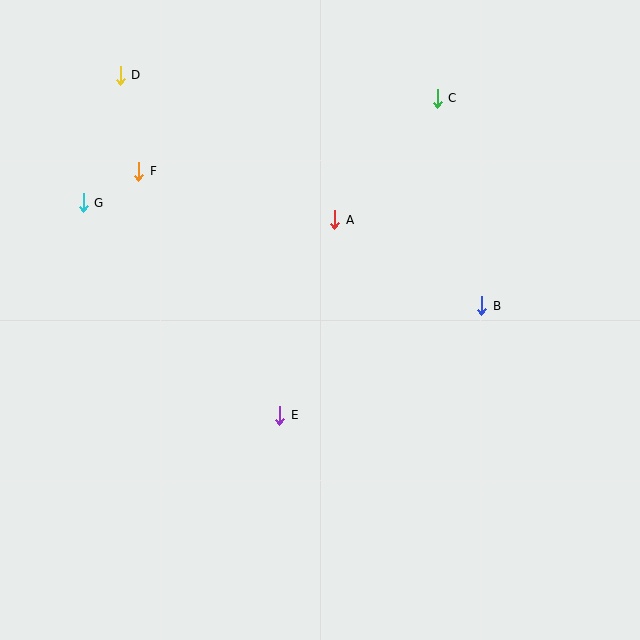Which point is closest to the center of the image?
Point A at (335, 220) is closest to the center.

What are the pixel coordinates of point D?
Point D is at (120, 75).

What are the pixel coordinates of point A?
Point A is at (335, 220).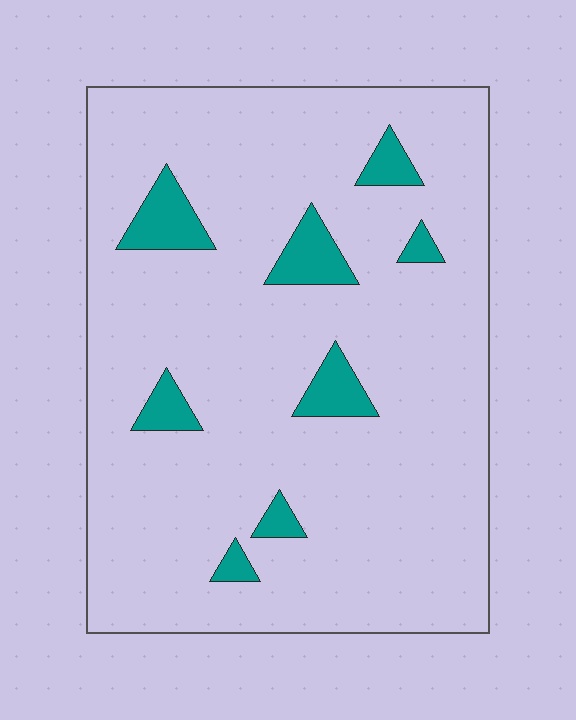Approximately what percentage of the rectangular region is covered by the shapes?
Approximately 10%.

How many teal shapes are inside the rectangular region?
8.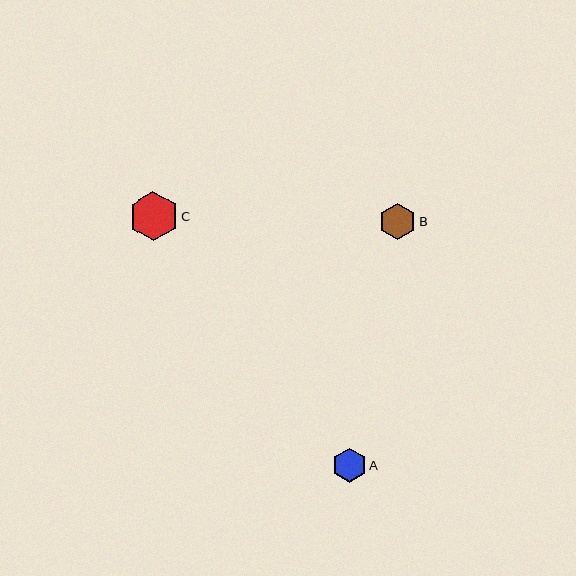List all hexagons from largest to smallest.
From largest to smallest: C, B, A.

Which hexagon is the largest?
Hexagon C is the largest with a size of approximately 49 pixels.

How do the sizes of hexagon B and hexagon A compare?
Hexagon B and hexagon A are approximately the same size.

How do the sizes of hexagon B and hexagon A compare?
Hexagon B and hexagon A are approximately the same size.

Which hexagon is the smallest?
Hexagon A is the smallest with a size of approximately 34 pixels.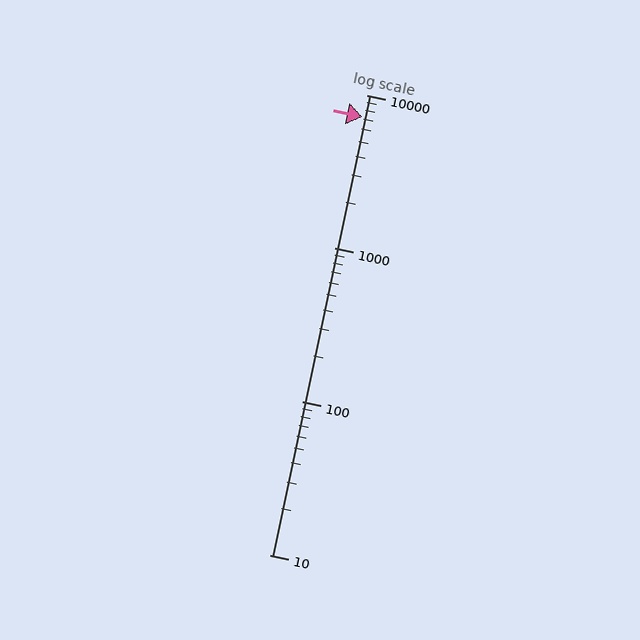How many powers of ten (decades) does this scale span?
The scale spans 3 decades, from 10 to 10000.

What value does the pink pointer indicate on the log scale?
The pointer indicates approximately 7200.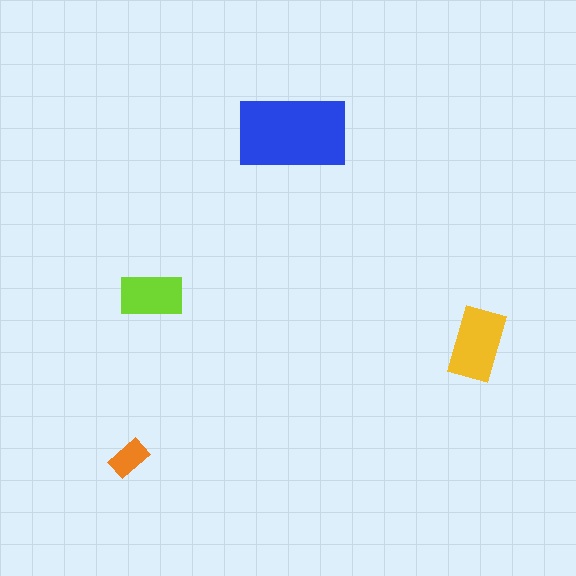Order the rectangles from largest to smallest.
the blue one, the yellow one, the lime one, the orange one.